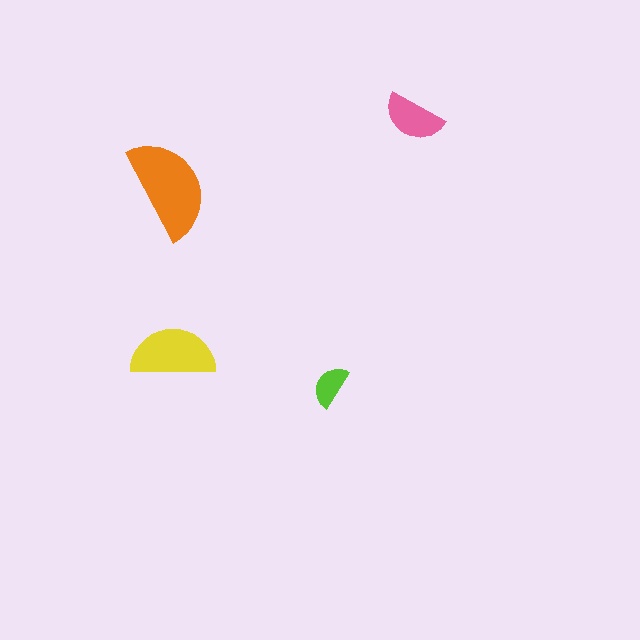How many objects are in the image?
There are 4 objects in the image.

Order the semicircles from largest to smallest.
the orange one, the yellow one, the pink one, the lime one.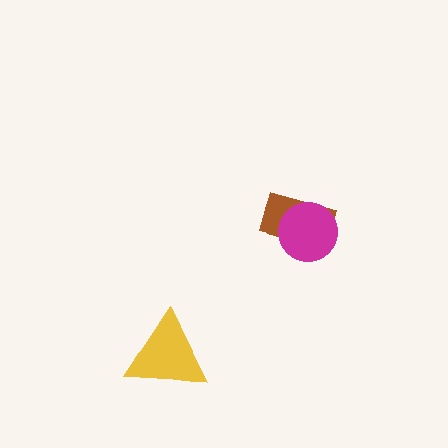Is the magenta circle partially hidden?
No, no other shape covers it.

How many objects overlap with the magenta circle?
1 object overlaps with the magenta circle.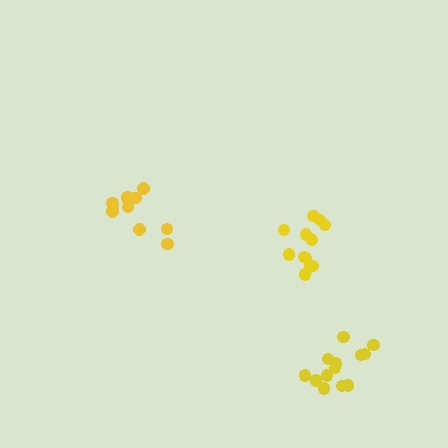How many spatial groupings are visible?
There are 3 spatial groupings.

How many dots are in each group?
Group 1: 13 dots, Group 2: 13 dots, Group 3: 11 dots (37 total).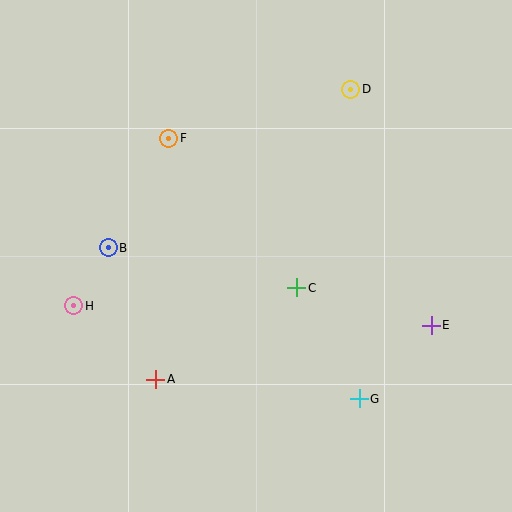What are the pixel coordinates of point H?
Point H is at (74, 306).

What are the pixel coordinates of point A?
Point A is at (156, 379).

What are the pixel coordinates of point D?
Point D is at (351, 89).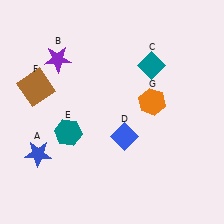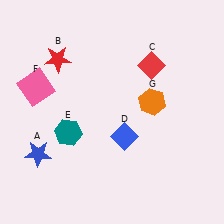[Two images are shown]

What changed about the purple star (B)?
In Image 1, B is purple. In Image 2, it changed to red.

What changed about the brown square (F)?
In Image 1, F is brown. In Image 2, it changed to pink.